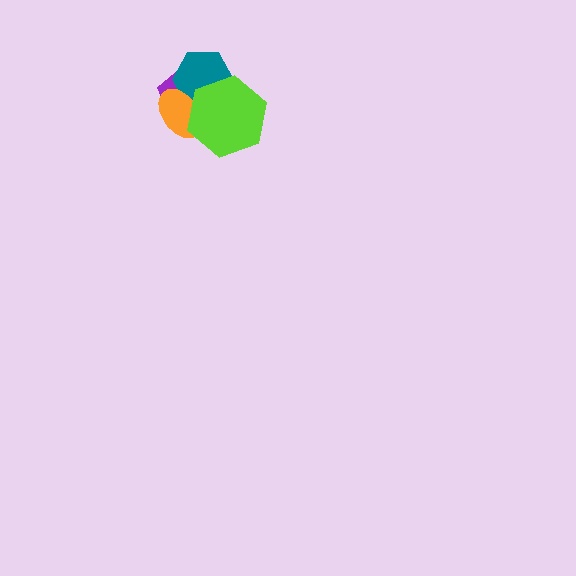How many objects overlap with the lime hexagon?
3 objects overlap with the lime hexagon.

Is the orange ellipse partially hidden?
Yes, it is partially covered by another shape.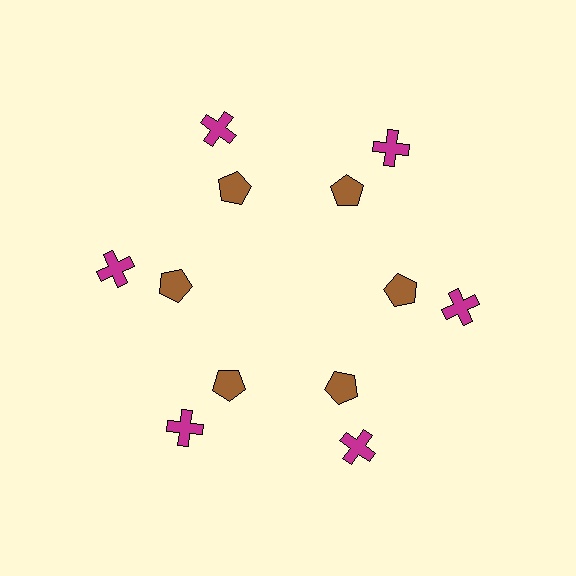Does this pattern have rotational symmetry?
Yes, this pattern has 6-fold rotational symmetry. It looks the same after rotating 60 degrees around the center.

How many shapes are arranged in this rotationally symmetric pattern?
There are 12 shapes, arranged in 6 groups of 2.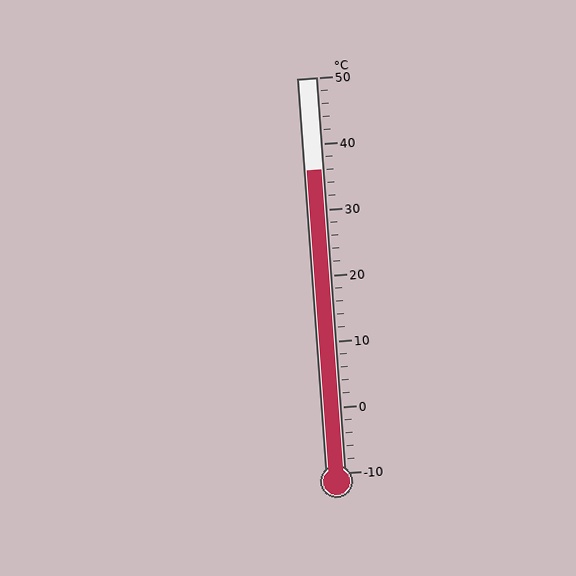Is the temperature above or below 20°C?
The temperature is above 20°C.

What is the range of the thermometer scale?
The thermometer scale ranges from -10°C to 50°C.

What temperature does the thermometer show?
The thermometer shows approximately 36°C.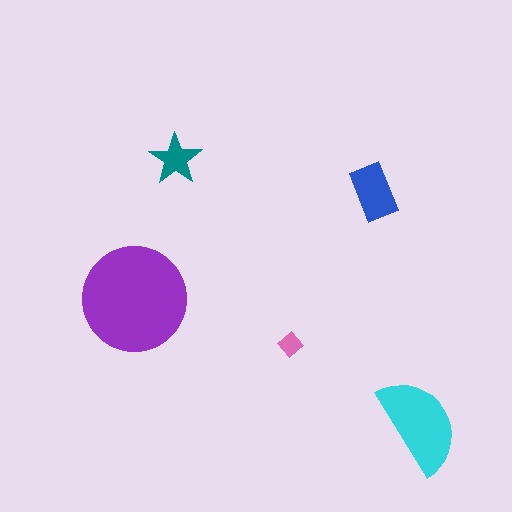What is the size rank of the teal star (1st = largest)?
4th.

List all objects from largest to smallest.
The purple circle, the cyan semicircle, the blue rectangle, the teal star, the pink diamond.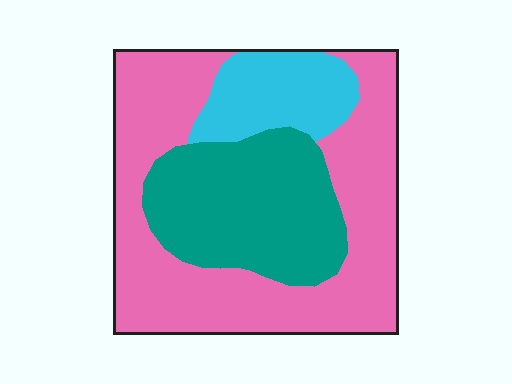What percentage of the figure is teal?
Teal covers about 30% of the figure.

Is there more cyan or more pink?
Pink.